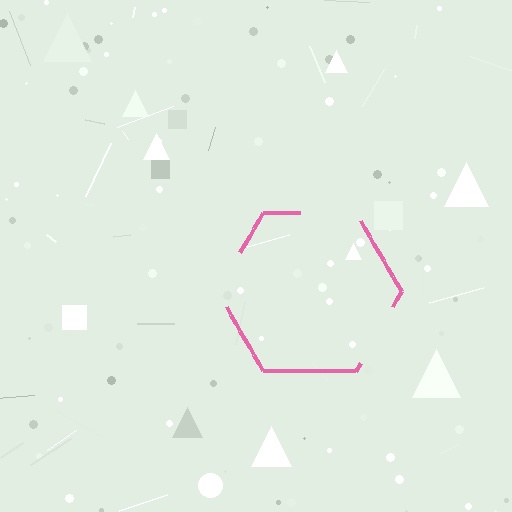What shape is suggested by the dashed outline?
The dashed outline suggests a hexagon.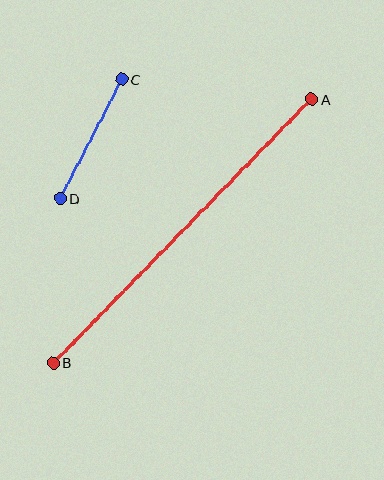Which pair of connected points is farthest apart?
Points A and B are farthest apart.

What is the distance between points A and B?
The distance is approximately 369 pixels.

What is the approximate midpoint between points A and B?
The midpoint is at approximately (183, 231) pixels.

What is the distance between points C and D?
The distance is approximately 134 pixels.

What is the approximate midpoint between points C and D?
The midpoint is at approximately (91, 139) pixels.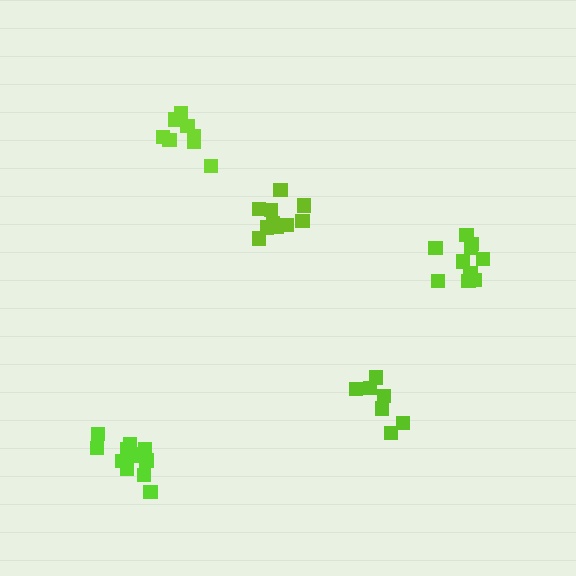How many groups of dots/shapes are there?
There are 5 groups.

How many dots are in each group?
Group 1: 7 dots, Group 2: 9 dots, Group 3: 10 dots, Group 4: 13 dots, Group 5: 11 dots (50 total).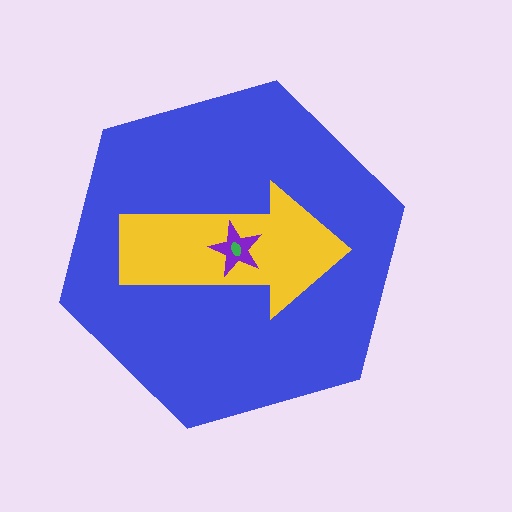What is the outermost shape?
The blue hexagon.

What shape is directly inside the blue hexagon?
The yellow arrow.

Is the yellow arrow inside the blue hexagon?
Yes.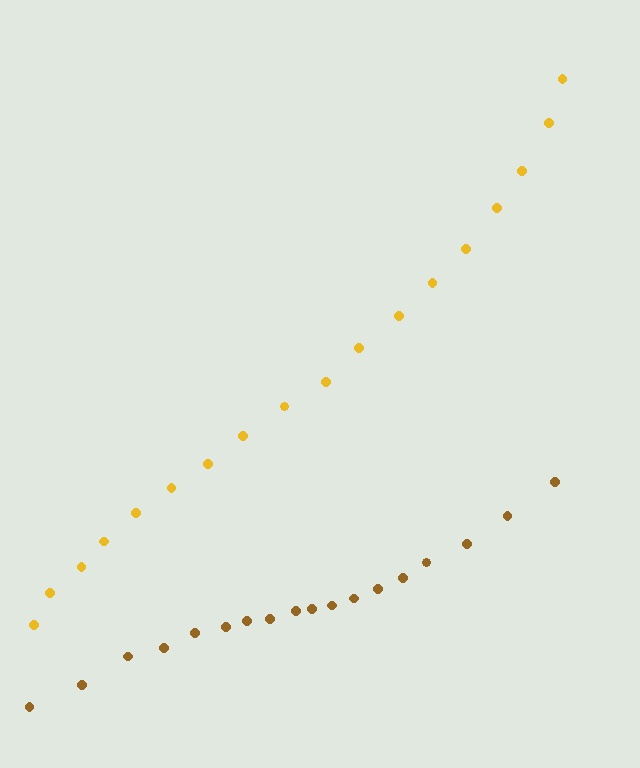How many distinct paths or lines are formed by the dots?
There are 2 distinct paths.